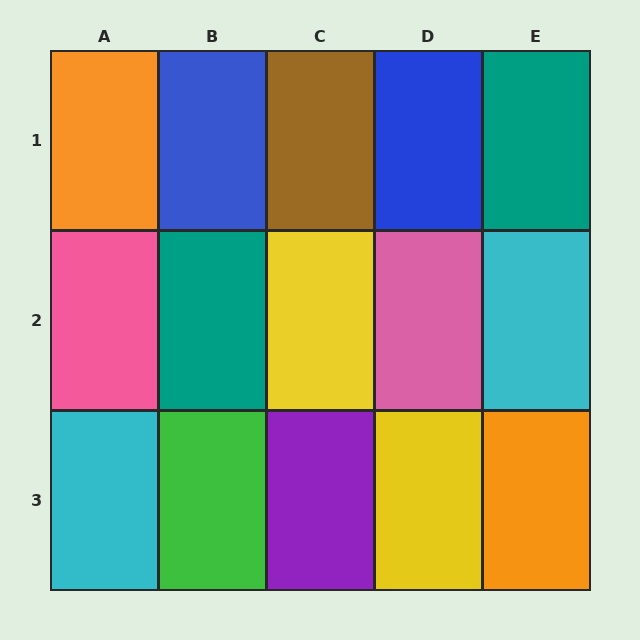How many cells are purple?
1 cell is purple.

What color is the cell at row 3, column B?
Green.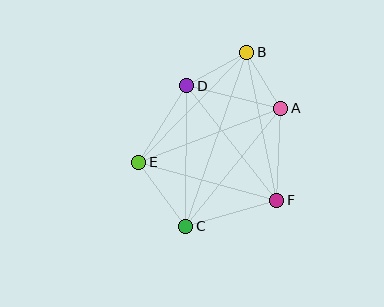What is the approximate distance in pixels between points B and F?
The distance between B and F is approximately 151 pixels.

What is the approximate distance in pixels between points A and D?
The distance between A and D is approximately 97 pixels.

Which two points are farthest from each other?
Points B and C are farthest from each other.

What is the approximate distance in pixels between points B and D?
The distance between B and D is approximately 69 pixels.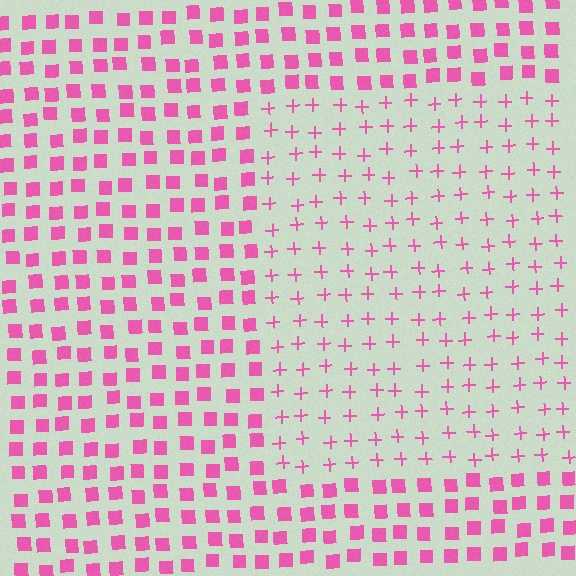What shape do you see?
I see a rectangle.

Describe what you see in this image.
The image is filled with small pink elements arranged in a uniform grid. A rectangle-shaped region contains plus signs, while the surrounding area contains squares. The boundary is defined purely by the change in element shape.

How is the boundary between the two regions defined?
The boundary is defined by a change in element shape: plus signs inside vs. squares outside. All elements share the same color and spacing.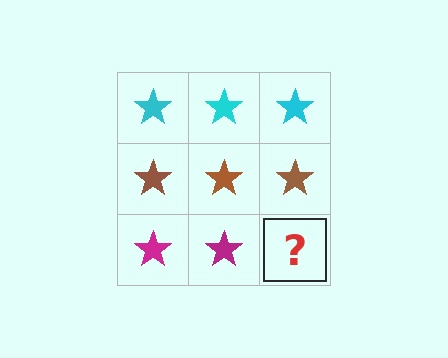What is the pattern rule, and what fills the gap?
The rule is that each row has a consistent color. The gap should be filled with a magenta star.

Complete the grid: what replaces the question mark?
The question mark should be replaced with a magenta star.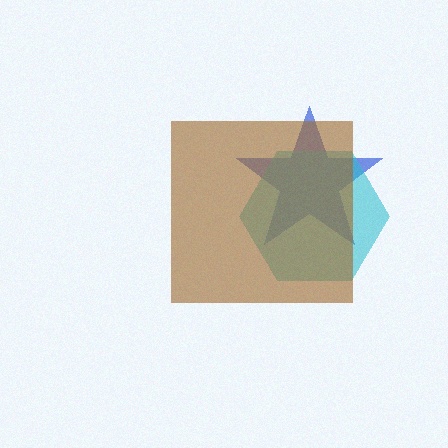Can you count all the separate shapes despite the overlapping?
Yes, there are 3 separate shapes.